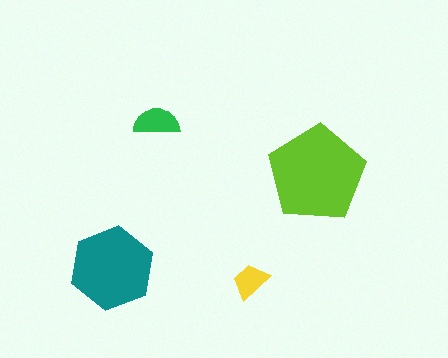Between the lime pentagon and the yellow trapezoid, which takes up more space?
The lime pentagon.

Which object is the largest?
The lime pentagon.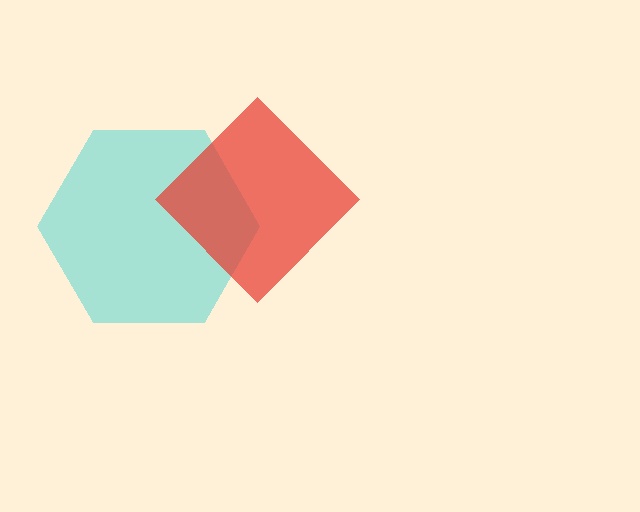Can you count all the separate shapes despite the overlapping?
Yes, there are 2 separate shapes.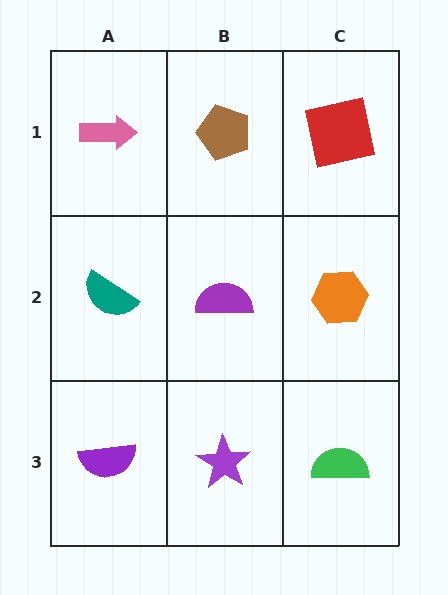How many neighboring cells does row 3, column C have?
2.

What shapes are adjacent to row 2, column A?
A pink arrow (row 1, column A), a purple semicircle (row 3, column A), a purple semicircle (row 2, column B).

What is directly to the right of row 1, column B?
A red square.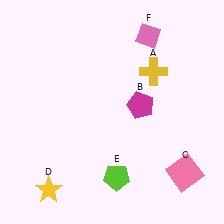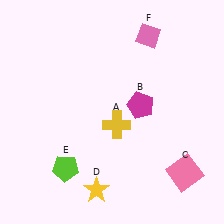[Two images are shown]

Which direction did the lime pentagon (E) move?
The lime pentagon (E) moved left.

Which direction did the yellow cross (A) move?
The yellow cross (A) moved down.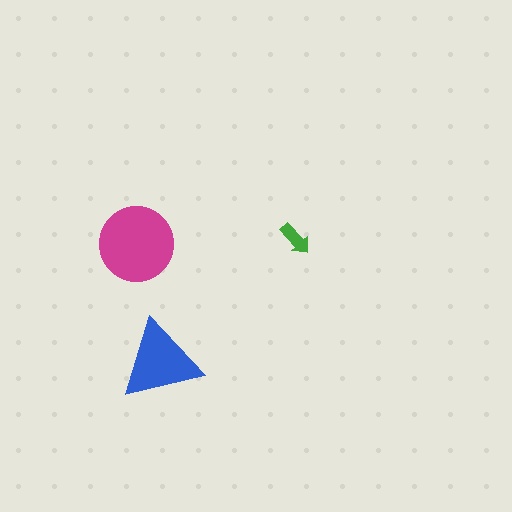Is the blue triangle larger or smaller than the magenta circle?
Smaller.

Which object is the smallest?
The green arrow.